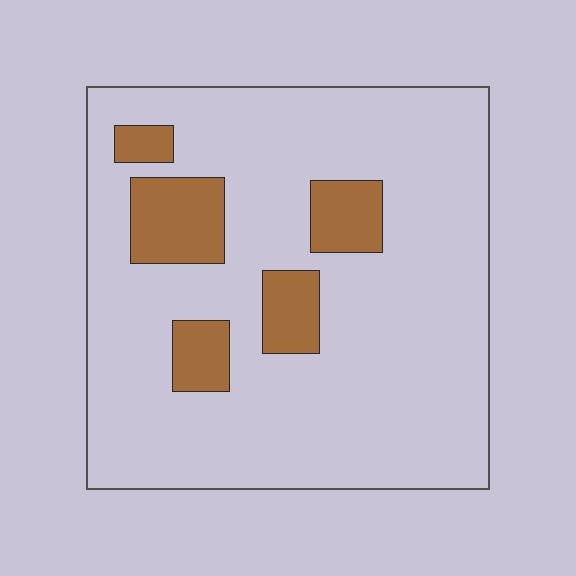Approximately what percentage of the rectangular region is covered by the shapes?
Approximately 15%.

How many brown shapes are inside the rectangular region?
5.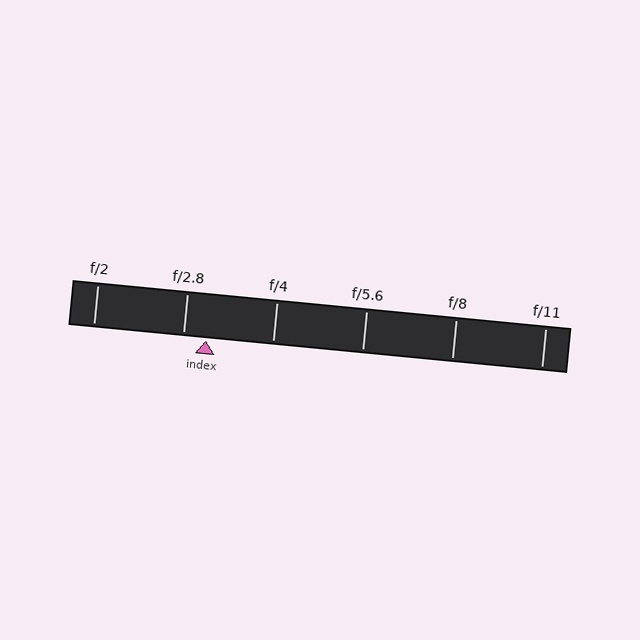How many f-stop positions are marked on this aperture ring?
There are 6 f-stop positions marked.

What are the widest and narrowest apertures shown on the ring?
The widest aperture shown is f/2 and the narrowest is f/11.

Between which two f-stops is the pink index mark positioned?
The index mark is between f/2.8 and f/4.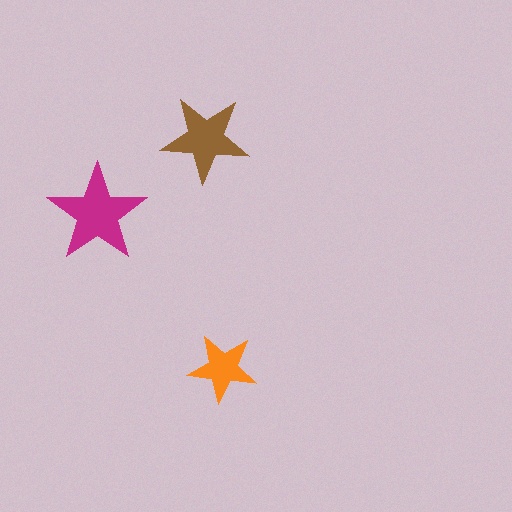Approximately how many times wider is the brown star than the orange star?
About 1.5 times wider.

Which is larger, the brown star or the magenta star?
The magenta one.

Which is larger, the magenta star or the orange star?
The magenta one.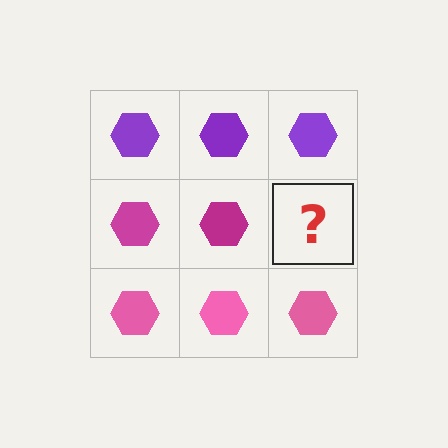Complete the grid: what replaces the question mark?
The question mark should be replaced with a magenta hexagon.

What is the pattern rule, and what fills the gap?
The rule is that each row has a consistent color. The gap should be filled with a magenta hexagon.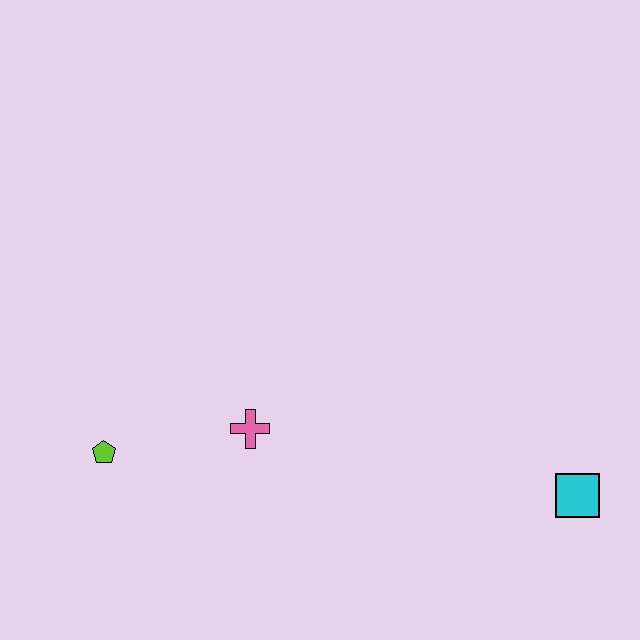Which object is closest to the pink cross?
The lime pentagon is closest to the pink cross.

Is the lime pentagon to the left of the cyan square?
Yes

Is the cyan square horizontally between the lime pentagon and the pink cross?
No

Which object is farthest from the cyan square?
The lime pentagon is farthest from the cyan square.